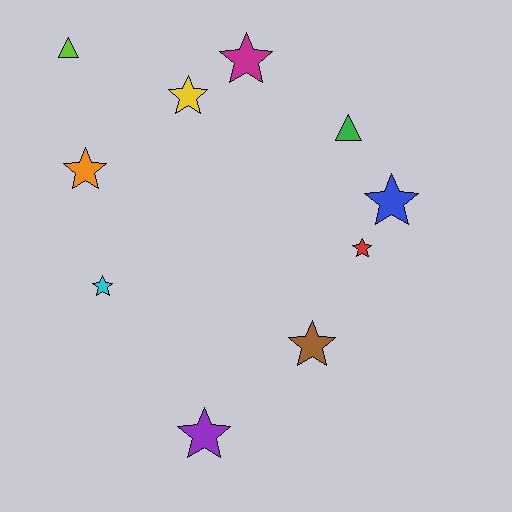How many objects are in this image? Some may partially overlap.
There are 10 objects.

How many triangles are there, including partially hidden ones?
There are 2 triangles.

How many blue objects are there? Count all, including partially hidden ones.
There is 1 blue object.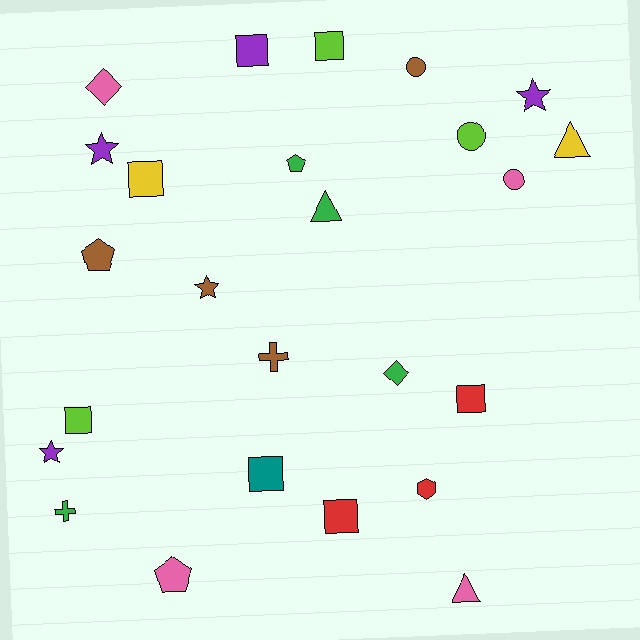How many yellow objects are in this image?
There are 2 yellow objects.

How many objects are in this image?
There are 25 objects.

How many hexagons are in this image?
There is 1 hexagon.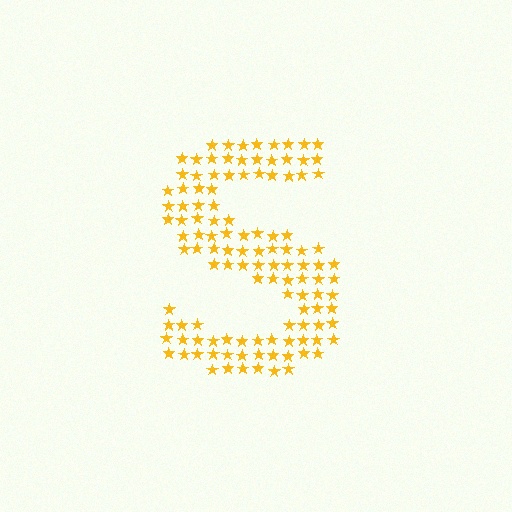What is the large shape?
The large shape is the letter S.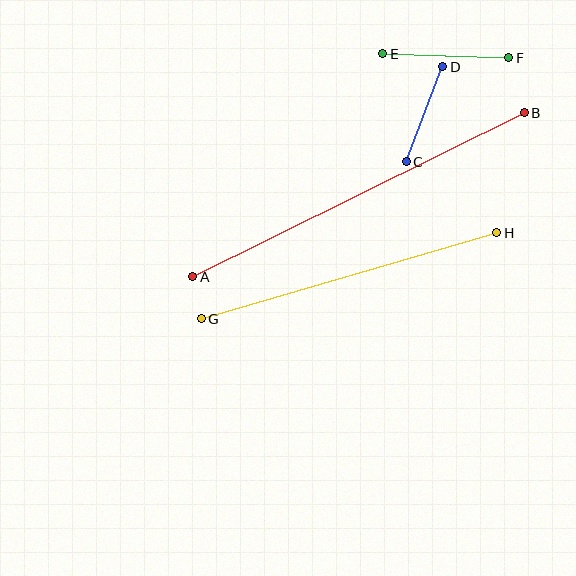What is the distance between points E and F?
The distance is approximately 126 pixels.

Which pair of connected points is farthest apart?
Points A and B are farthest apart.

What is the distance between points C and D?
The distance is approximately 102 pixels.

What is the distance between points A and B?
The distance is approximately 370 pixels.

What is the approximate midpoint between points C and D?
The midpoint is at approximately (425, 114) pixels.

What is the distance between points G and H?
The distance is approximately 308 pixels.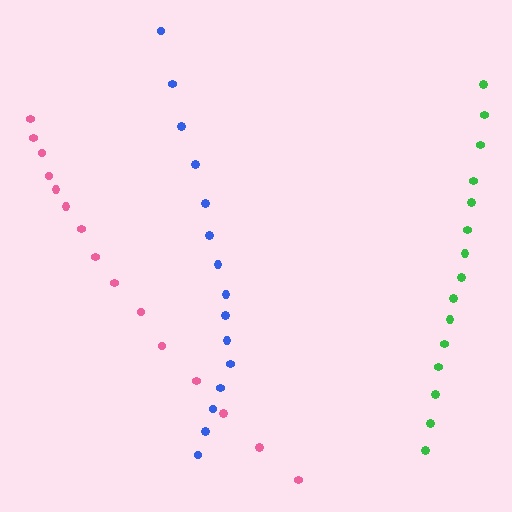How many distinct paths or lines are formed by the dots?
There are 3 distinct paths.